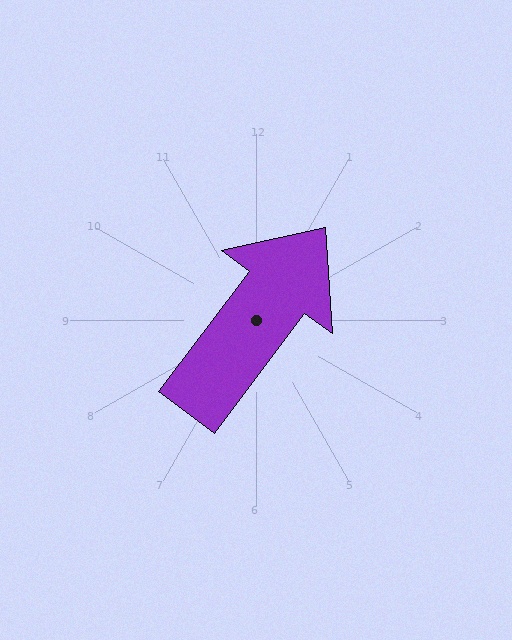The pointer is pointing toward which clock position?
Roughly 1 o'clock.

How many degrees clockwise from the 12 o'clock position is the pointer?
Approximately 37 degrees.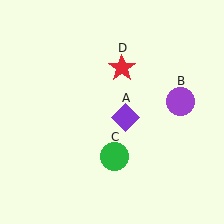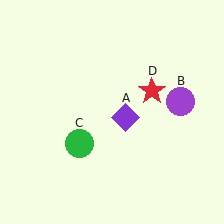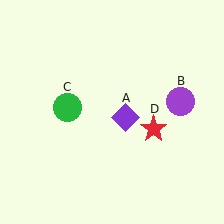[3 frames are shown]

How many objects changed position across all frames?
2 objects changed position: green circle (object C), red star (object D).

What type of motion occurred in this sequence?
The green circle (object C), red star (object D) rotated clockwise around the center of the scene.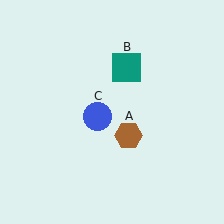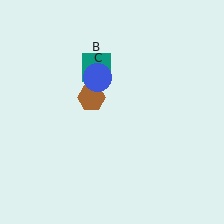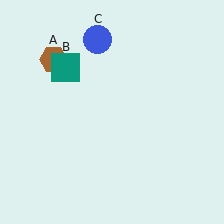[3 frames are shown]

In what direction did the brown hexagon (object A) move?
The brown hexagon (object A) moved up and to the left.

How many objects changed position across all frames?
3 objects changed position: brown hexagon (object A), teal square (object B), blue circle (object C).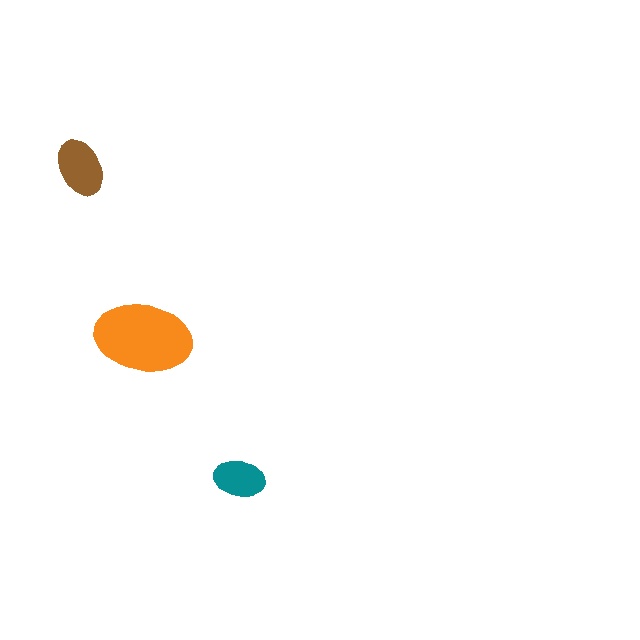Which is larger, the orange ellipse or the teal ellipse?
The orange one.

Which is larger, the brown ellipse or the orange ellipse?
The orange one.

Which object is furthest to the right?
The teal ellipse is rightmost.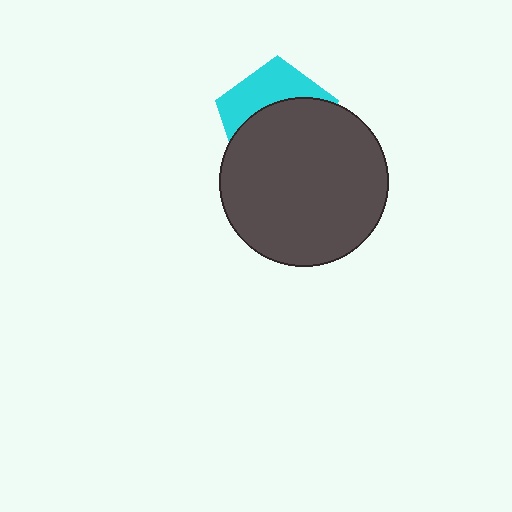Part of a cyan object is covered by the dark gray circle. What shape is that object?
It is a pentagon.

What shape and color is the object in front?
The object in front is a dark gray circle.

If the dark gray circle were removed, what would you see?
You would see the complete cyan pentagon.